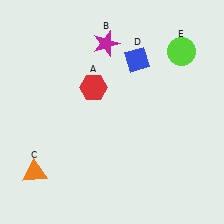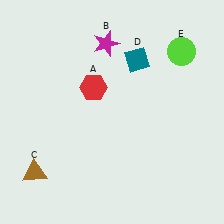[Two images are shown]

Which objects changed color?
C changed from orange to brown. D changed from blue to teal.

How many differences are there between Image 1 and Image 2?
There are 2 differences between the two images.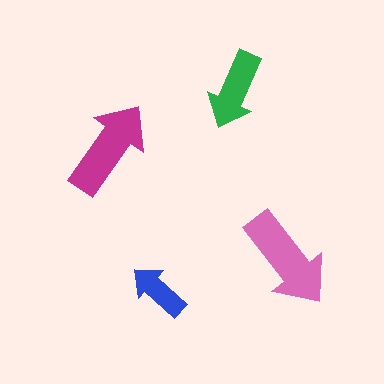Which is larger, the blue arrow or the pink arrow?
The pink one.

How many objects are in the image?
There are 4 objects in the image.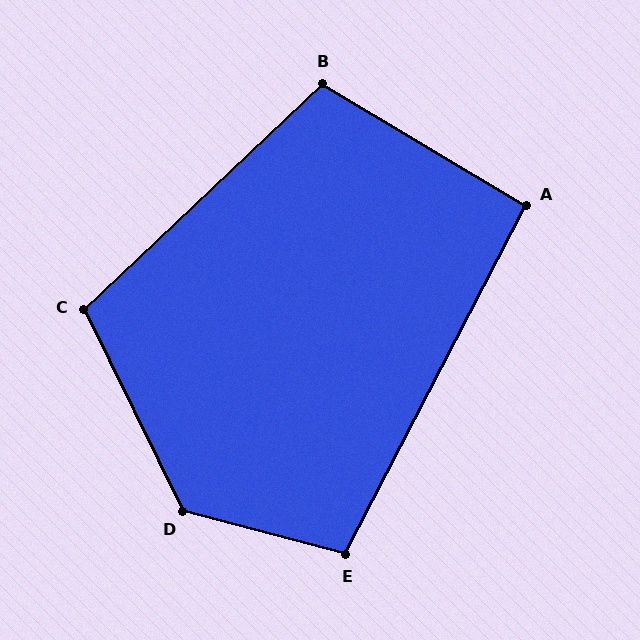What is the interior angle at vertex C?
Approximately 108 degrees (obtuse).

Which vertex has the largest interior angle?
D, at approximately 131 degrees.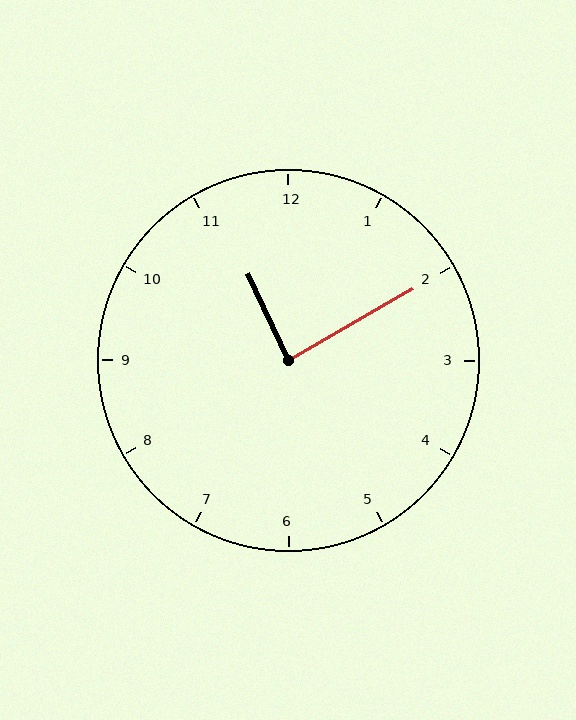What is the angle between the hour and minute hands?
Approximately 85 degrees.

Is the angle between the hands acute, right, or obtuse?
It is right.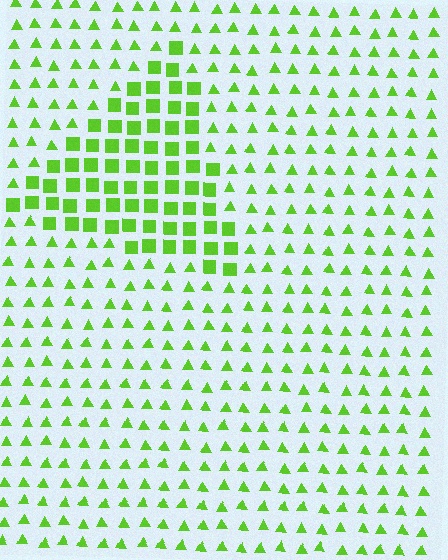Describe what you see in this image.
The image is filled with small lime elements arranged in a uniform grid. A triangle-shaped region contains squares, while the surrounding area contains triangles. The boundary is defined purely by the change in element shape.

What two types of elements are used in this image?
The image uses squares inside the triangle region and triangles outside it.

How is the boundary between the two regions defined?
The boundary is defined by a change in element shape: squares inside vs. triangles outside. All elements share the same color and spacing.